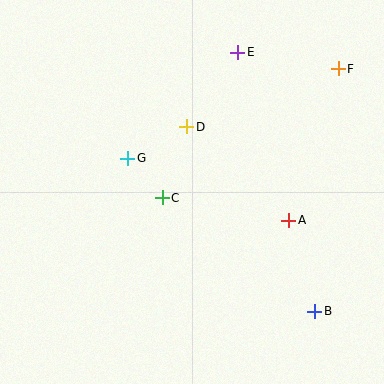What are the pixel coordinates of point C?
Point C is at (162, 198).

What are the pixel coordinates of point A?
Point A is at (289, 220).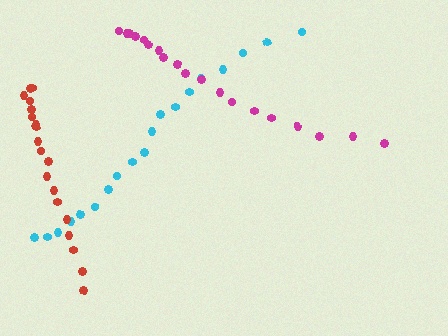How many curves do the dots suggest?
There are 3 distinct paths.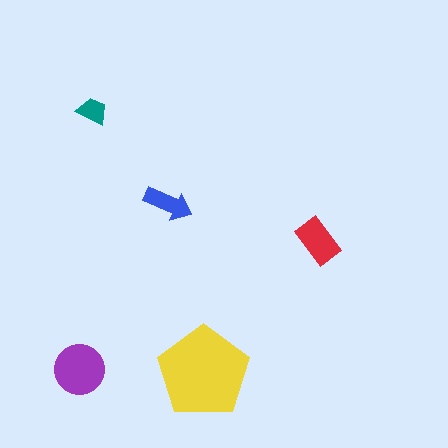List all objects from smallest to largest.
The teal trapezoid, the blue arrow, the red rectangle, the purple circle, the yellow pentagon.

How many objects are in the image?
There are 5 objects in the image.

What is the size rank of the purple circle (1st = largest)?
2nd.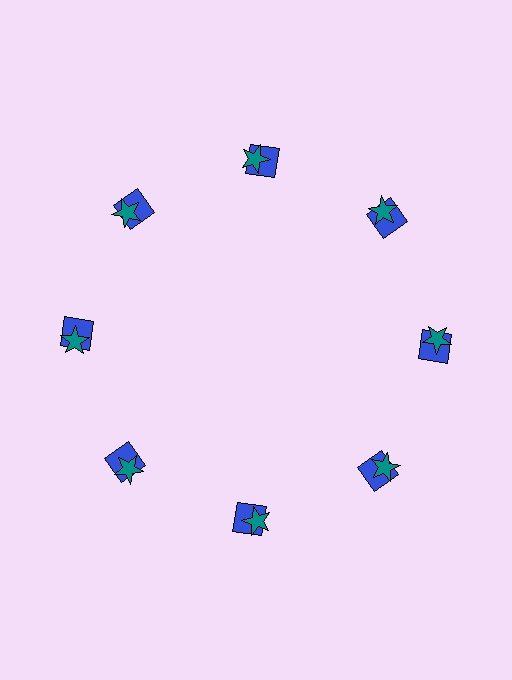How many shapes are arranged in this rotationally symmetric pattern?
There are 16 shapes, arranged in 8 groups of 2.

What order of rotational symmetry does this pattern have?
This pattern has 8-fold rotational symmetry.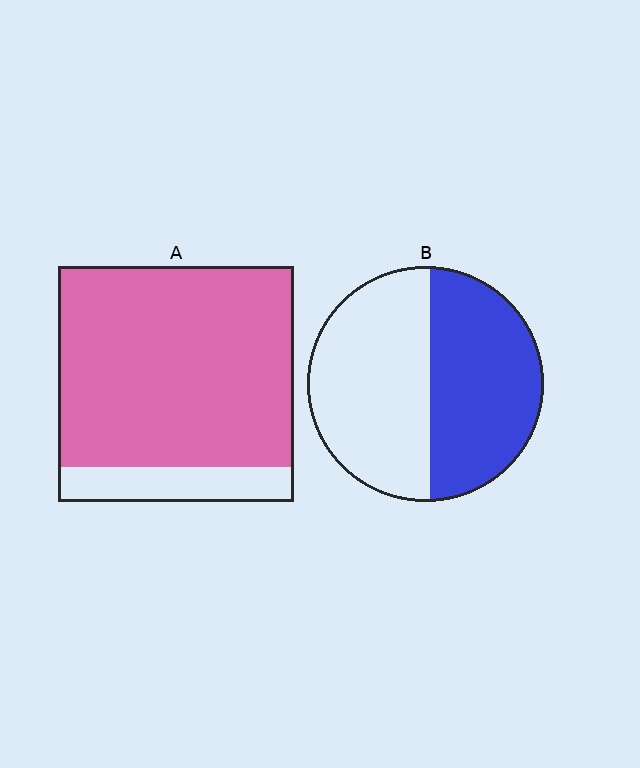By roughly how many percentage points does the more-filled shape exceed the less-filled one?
By roughly 40 percentage points (A over B).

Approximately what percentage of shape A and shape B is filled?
A is approximately 85% and B is approximately 50%.